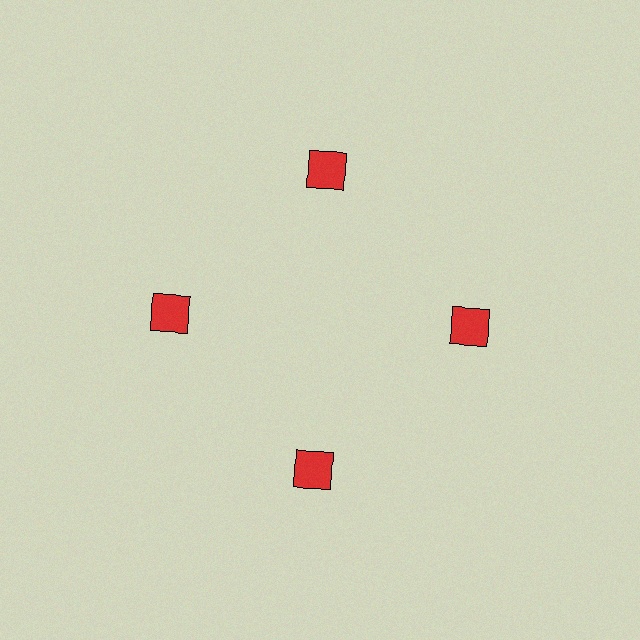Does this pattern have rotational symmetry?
Yes, this pattern has 4-fold rotational symmetry. It looks the same after rotating 90 degrees around the center.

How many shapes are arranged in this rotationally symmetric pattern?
There are 4 shapes, arranged in 4 groups of 1.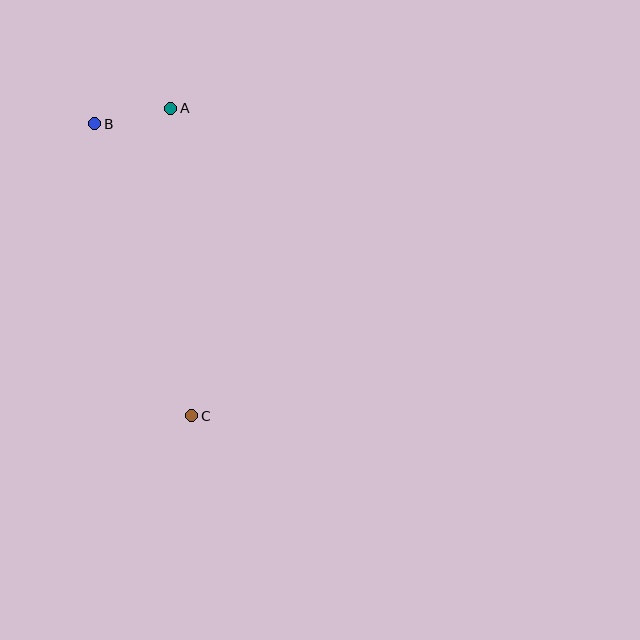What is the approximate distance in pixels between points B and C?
The distance between B and C is approximately 308 pixels.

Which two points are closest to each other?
Points A and B are closest to each other.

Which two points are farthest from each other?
Points A and C are farthest from each other.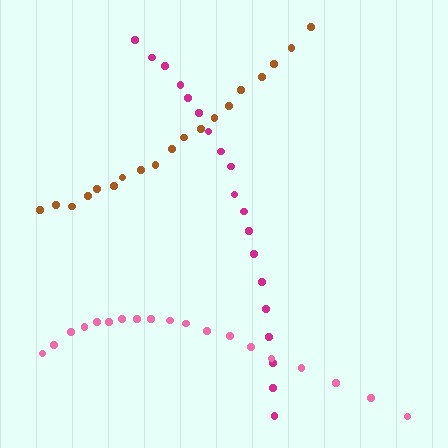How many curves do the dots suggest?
There are 3 distinct paths.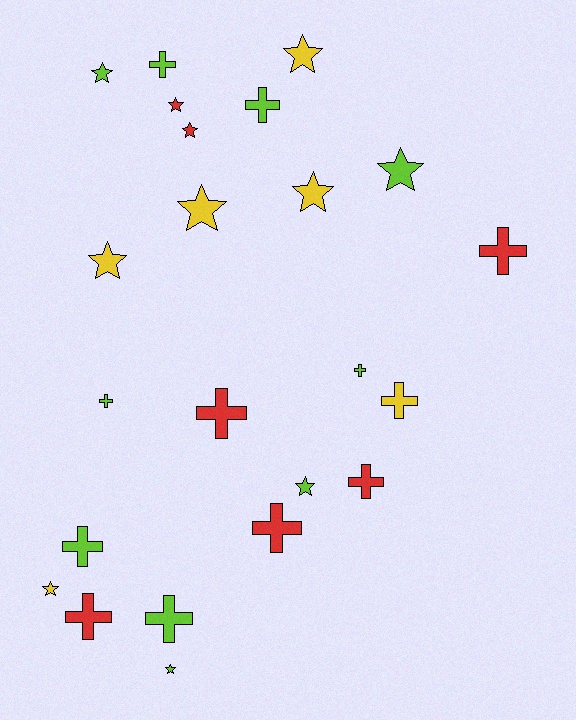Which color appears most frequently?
Lime, with 10 objects.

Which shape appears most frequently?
Cross, with 12 objects.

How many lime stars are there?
There are 4 lime stars.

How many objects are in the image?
There are 23 objects.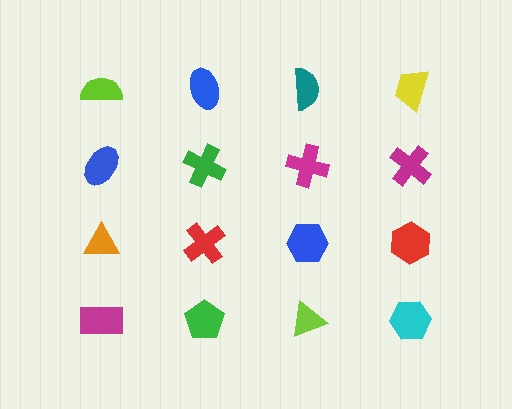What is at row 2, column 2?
A green cross.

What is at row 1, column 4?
A yellow trapezoid.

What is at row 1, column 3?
A teal semicircle.